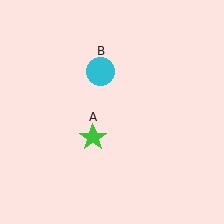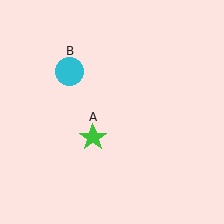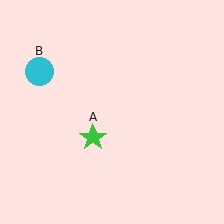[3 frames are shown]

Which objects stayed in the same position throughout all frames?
Green star (object A) remained stationary.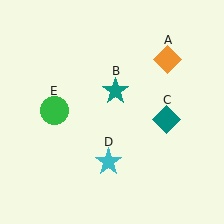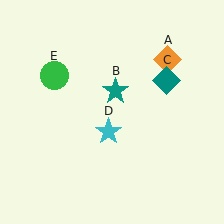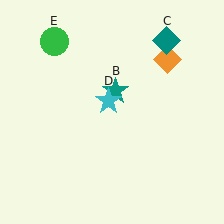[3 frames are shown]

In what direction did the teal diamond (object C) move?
The teal diamond (object C) moved up.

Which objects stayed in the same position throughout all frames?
Orange diamond (object A) and teal star (object B) remained stationary.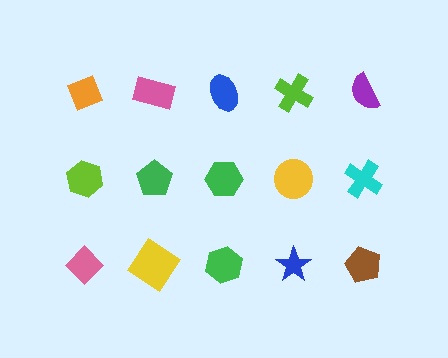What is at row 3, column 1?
A pink diamond.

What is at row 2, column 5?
A cyan cross.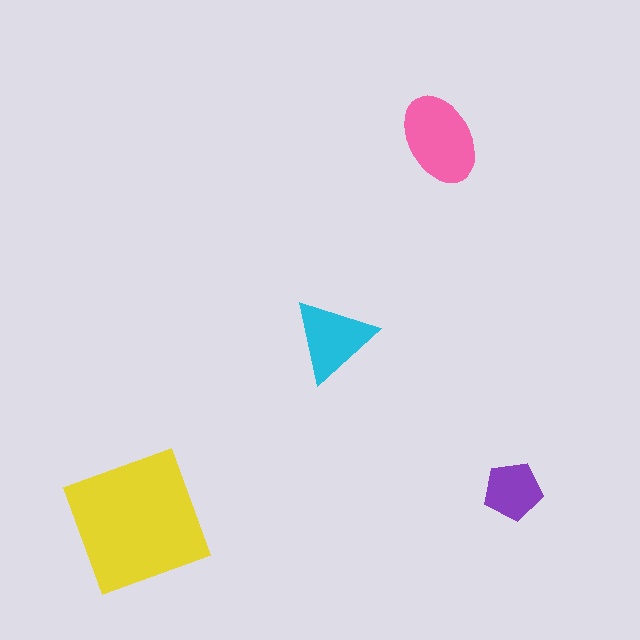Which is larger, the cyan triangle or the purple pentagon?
The cyan triangle.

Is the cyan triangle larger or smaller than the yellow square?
Smaller.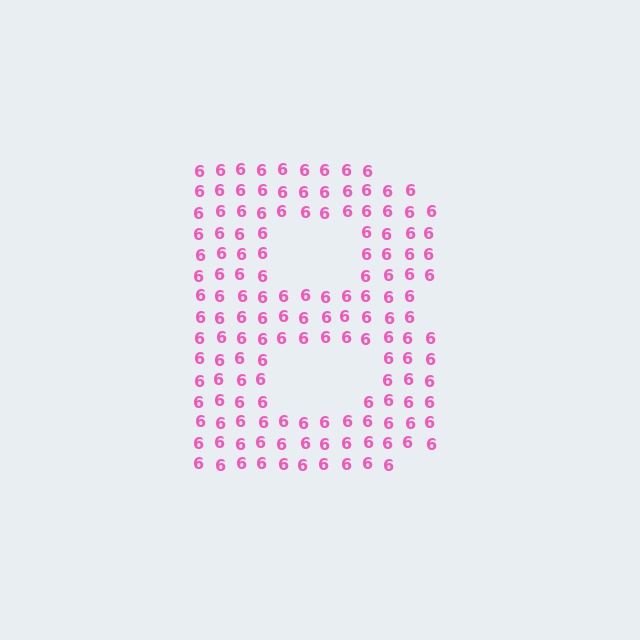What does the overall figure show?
The overall figure shows the letter B.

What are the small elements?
The small elements are digit 6's.